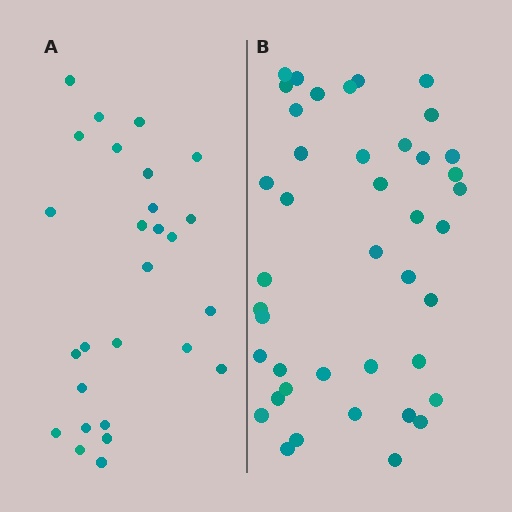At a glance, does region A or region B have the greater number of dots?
Region B (the right region) has more dots.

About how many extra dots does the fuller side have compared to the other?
Region B has approximately 15 more dots than region A.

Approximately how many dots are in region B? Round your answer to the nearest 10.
About 40 dots. (The exact count is 42, which rounds to 40.)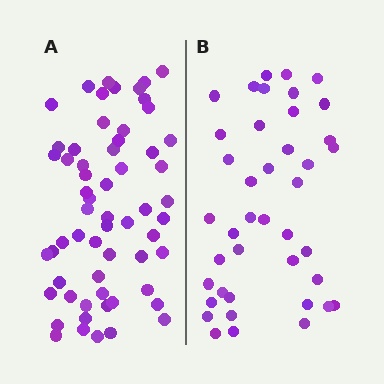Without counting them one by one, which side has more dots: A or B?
Region A (the left region) has more dots.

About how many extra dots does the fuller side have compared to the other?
Region A has approximately 20 more dots than region B.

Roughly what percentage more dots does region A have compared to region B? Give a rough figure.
About 45% more.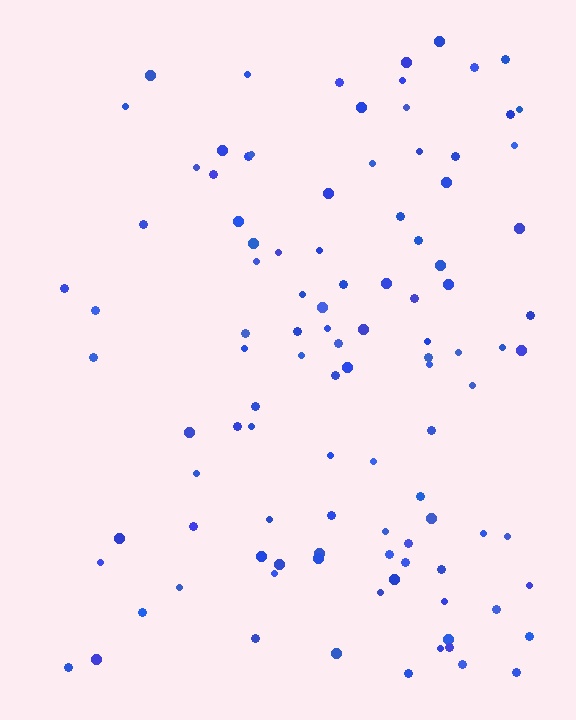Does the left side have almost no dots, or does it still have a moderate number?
Still a moderate number, just noticeably fewer than the right.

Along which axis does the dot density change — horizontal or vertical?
Horizontal.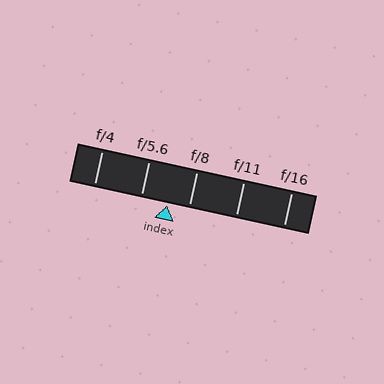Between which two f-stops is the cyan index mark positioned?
The index mark is between f/5.6 and f/8.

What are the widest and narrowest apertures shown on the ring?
The widest aperture shown is f/4 and the narrowest is f/16.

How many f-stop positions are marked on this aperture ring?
There are 5 f-stop positions marked.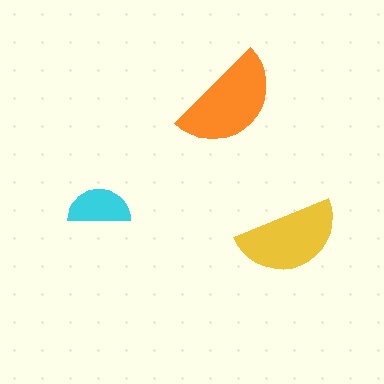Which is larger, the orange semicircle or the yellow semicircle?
The orange one.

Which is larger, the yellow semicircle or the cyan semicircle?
The yellow one.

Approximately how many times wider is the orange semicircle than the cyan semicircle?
About 1.5 times wider.